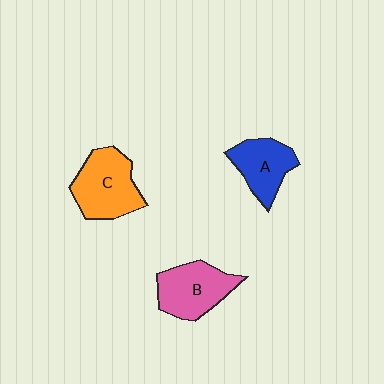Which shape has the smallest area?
Shape A (blue).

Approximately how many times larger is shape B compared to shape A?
Approximately 1.2 times.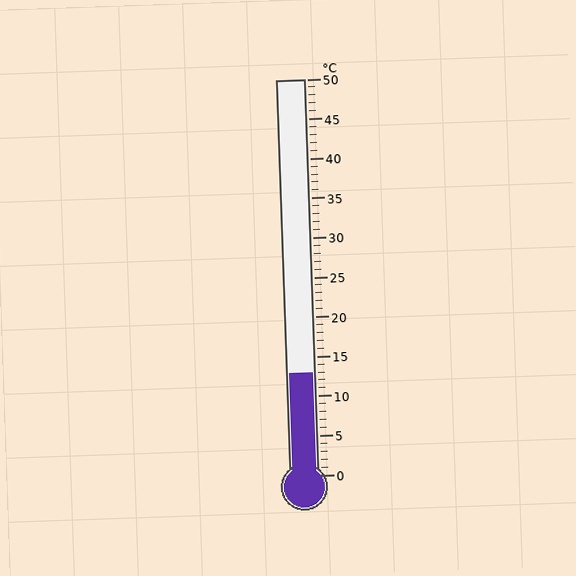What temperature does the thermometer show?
The thermometer shows approximately 13°C.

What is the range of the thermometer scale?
The thermometer scale ranges from 0°C to 50°C.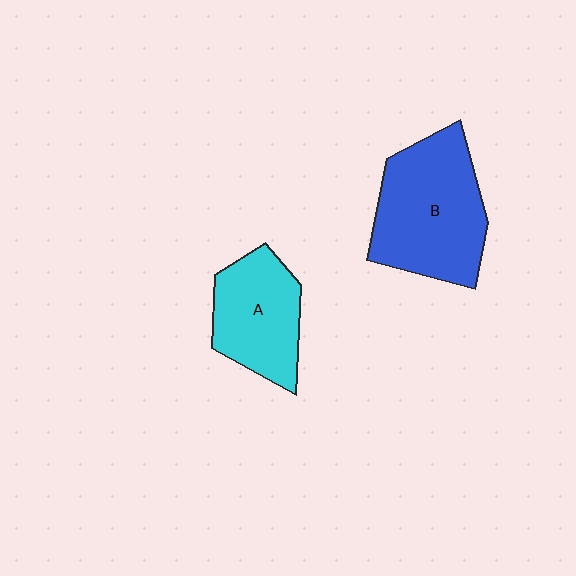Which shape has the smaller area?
Shape A (cyan).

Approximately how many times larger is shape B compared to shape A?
Approximately 1.5 times.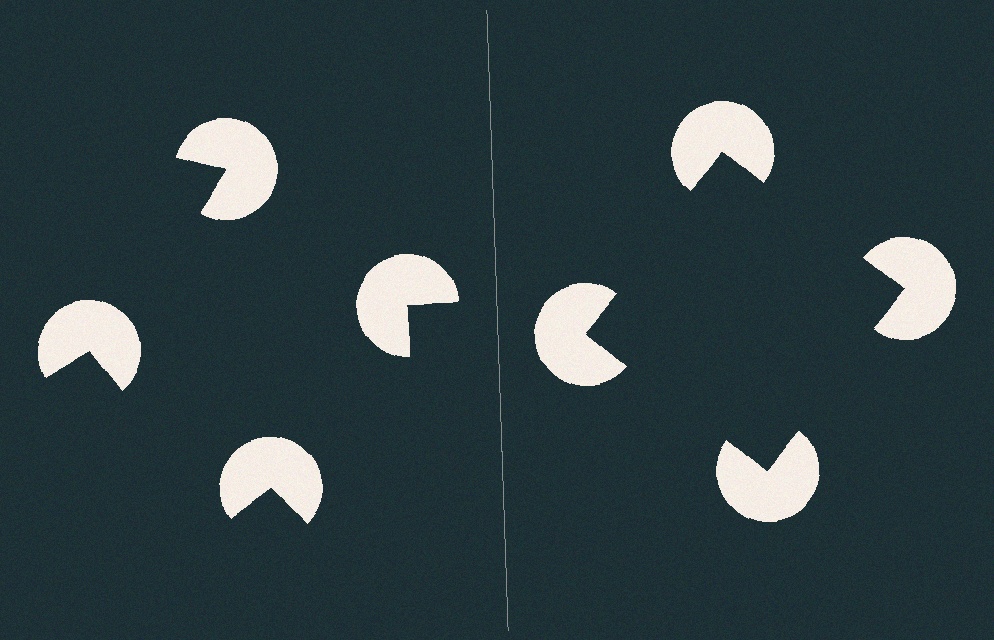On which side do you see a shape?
An illusory square appears on the right side. On the left side the wedge cuts are rotated, so no coherent shape forms.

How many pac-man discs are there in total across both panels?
8 — 4 on each side.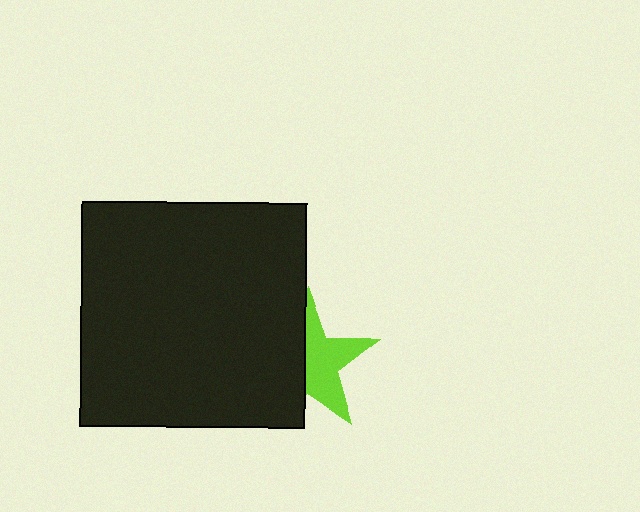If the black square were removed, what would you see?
You would see the complete lime star.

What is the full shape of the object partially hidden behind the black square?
The partially hidden object is a lime star.